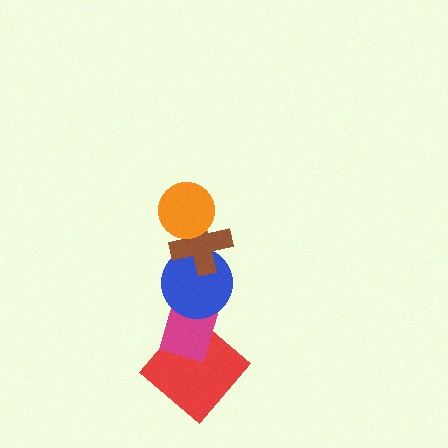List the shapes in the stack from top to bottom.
From top to bottom: the orange circle, the brown cross, the blue circle, the magenta rectangle, the red diamond.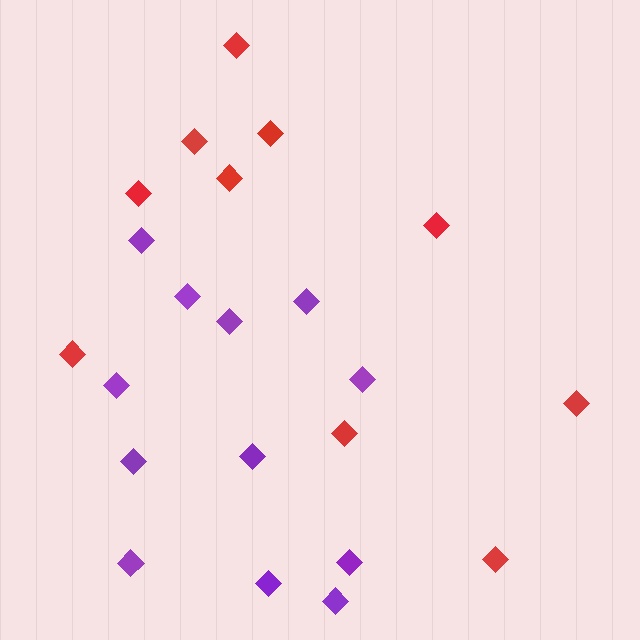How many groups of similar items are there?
There are 2 groups: one group of purple diamonds (12) and one group of red diamonds (10).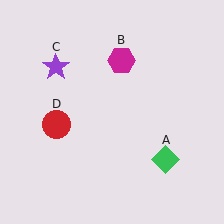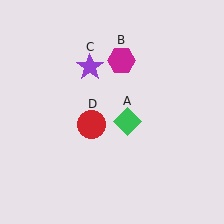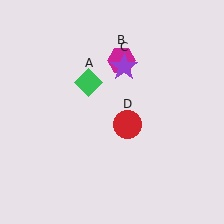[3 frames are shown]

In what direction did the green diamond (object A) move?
The green diamond (object A) moved up and to the left.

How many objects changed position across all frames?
3 objects changed position: green diamond (object A), purple star (object C), red circle (object D).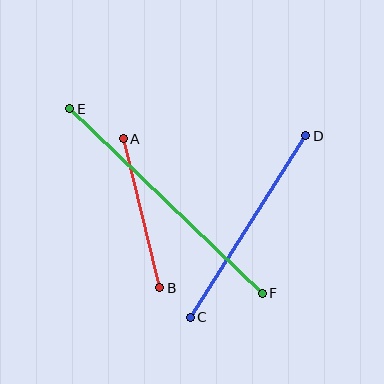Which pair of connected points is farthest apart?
Points E and F are farthest apart.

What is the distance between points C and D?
The distance is approximately 215 pixels.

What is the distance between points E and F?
The distance is approximately 267 pixels.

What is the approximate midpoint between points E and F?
The midpoint is at approximately (166, 201) pixels.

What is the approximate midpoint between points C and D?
The midpoint is at approximately (248, 226) pixels.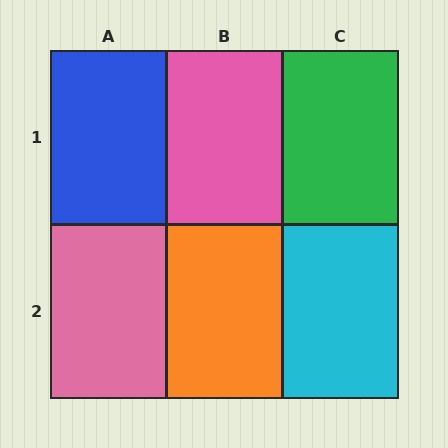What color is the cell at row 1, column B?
Pink.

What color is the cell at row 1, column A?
Blue.